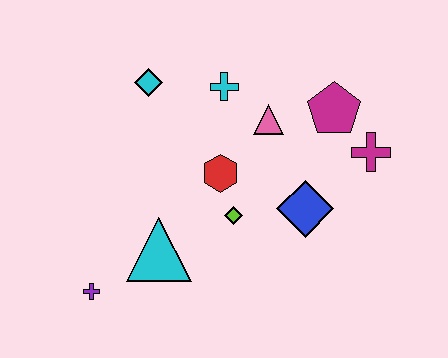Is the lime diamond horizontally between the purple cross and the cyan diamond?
No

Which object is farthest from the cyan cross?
The purple cross is farthest from the cyan cross.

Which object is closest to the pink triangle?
The cyan cross is closest to the pink triangle.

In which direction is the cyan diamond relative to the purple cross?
The cyan diamond is above the purple cross.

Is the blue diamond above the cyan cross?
No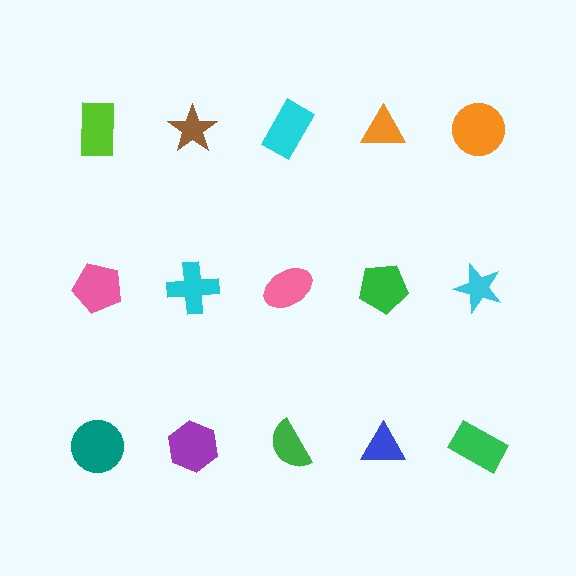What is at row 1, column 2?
A brown star.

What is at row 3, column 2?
A purple hexagon.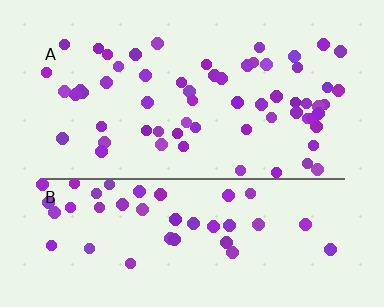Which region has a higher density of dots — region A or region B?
A (the top).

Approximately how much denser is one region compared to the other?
Approximately 1.3× — region A over region B.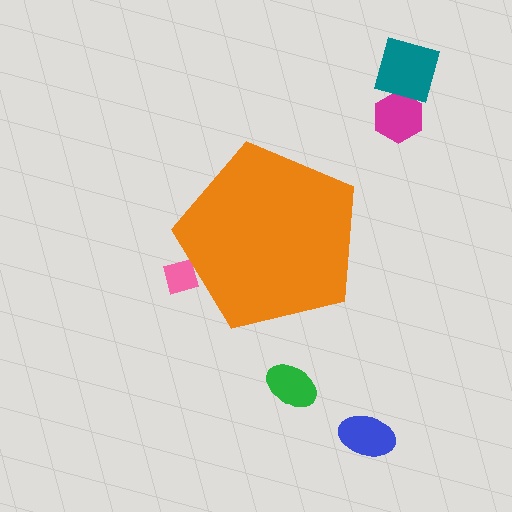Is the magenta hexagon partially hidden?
No, the magenta hexagon is fully visible.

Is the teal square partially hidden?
No, the teal square is fully visible.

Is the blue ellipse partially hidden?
No, the blue ellipse is fully visible.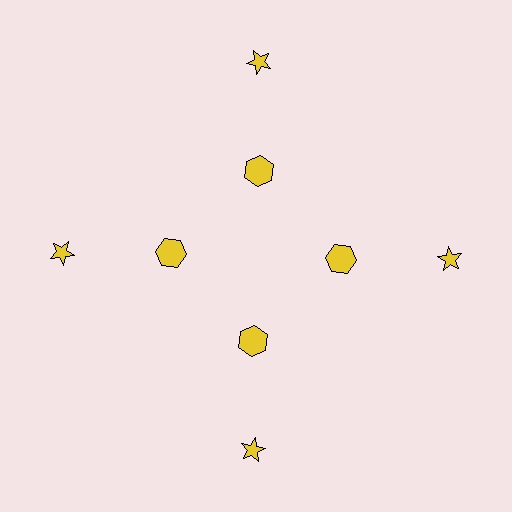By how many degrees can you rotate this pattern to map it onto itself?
The pattern maps onto itself every 90 degrees of rotation.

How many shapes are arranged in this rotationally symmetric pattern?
There are 8 shapes, arranged in 4 groups of 2.